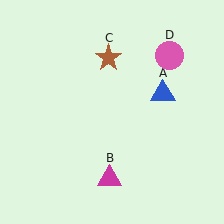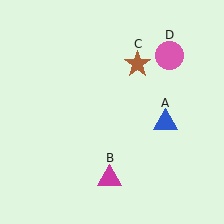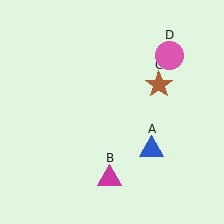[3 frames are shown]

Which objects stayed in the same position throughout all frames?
Magenta triangle (object B) and pink circle (object D) remained stationary.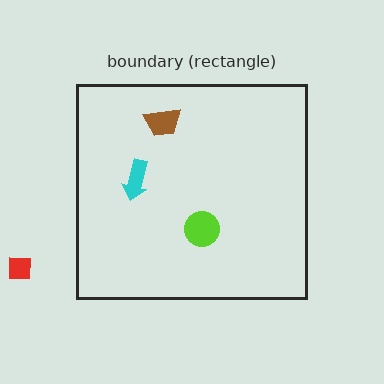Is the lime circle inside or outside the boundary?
Inside.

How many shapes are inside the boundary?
3 inside, 1 outside.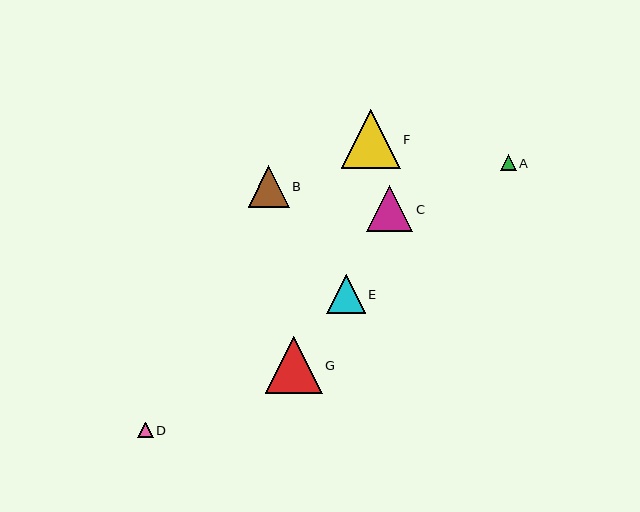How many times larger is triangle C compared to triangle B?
Triangle C is approximately 1.1 times the size of triangle B.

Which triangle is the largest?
Triangle F is the largest with a size of approximately 59 pixels.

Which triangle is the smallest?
Triangle D is the smallest with a size of approximately 15 pixels.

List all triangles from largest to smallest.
From largest to smallest: F, G, C, B, E, A, D.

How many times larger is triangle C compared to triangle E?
Triangle C is approximately 1.2 times the size of triangle E.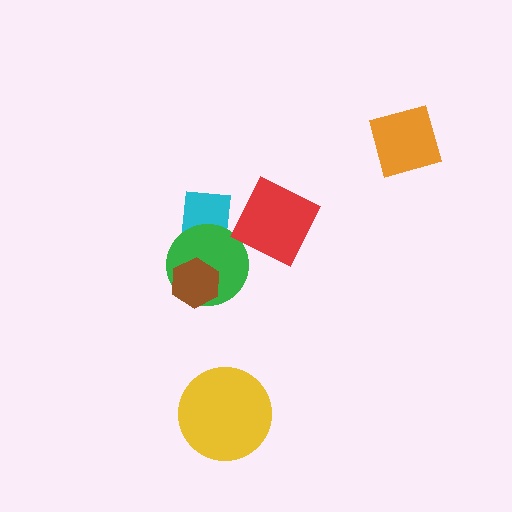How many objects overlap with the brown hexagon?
2 objects overlap with the brown hexagon.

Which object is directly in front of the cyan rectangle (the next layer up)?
The green circle is directly in front of the cyan rectangle.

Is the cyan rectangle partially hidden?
Yes, it is partially covered by another shape.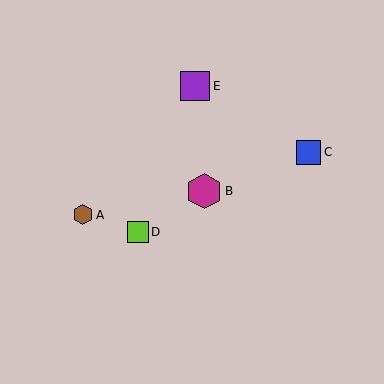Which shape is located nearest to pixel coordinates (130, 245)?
The lime square (labeled D) at (138, 232) is nearest to that location.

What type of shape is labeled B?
Shape B is a magenta hexagon.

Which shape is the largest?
The magenta hexagon (labeled B) is the largest.